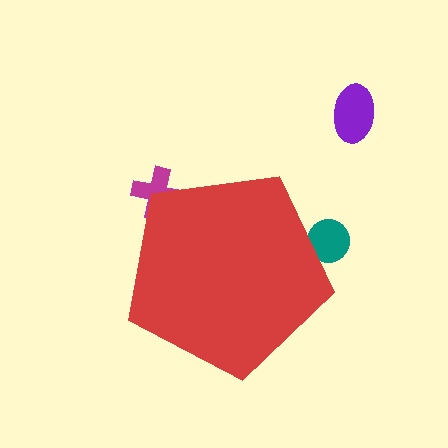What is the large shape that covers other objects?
A red pentagon.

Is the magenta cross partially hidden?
Yes, the magenta cross is partially hidden behind the red pentagon.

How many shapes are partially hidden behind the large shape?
2 shapes are partially hidden.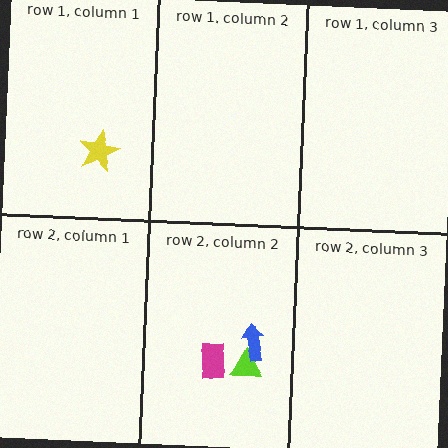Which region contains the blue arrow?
The row 2, column 2 region.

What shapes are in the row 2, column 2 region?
The magenta rectangle, the lime triangle, the blue arrow.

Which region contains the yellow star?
The row 1, column 1 region.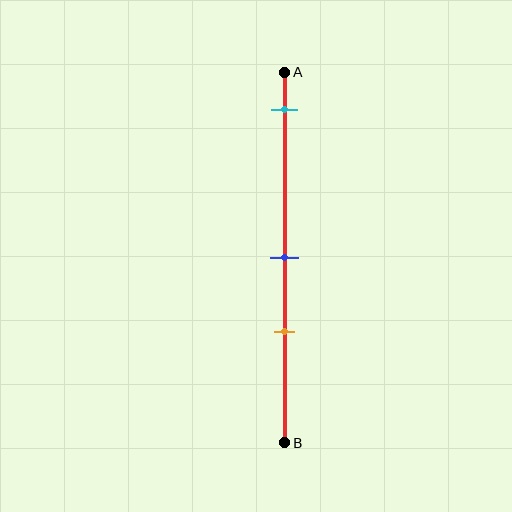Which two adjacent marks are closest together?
The blue and orange marks are the closest adjacent pair.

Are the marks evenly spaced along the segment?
No, the marks are not evenly spaced.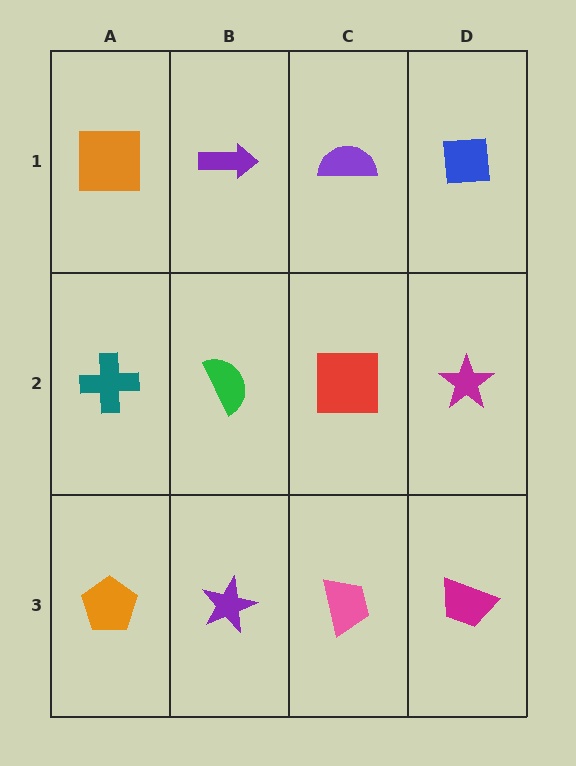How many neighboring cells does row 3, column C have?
3.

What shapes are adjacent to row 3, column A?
A teal cross (row 2, column A), a purple star (row 3, column B).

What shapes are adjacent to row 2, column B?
A purple arrow (row 1, column B), a purple star (row 3, column B), a teal cross (row 2, column A), a red square (row 2, column C).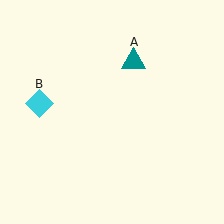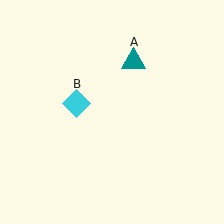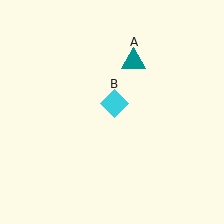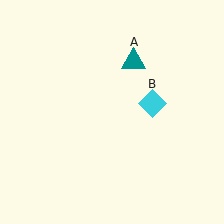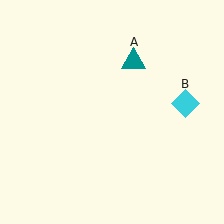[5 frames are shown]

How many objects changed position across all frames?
1 object changed position: cyan diamond (object B).